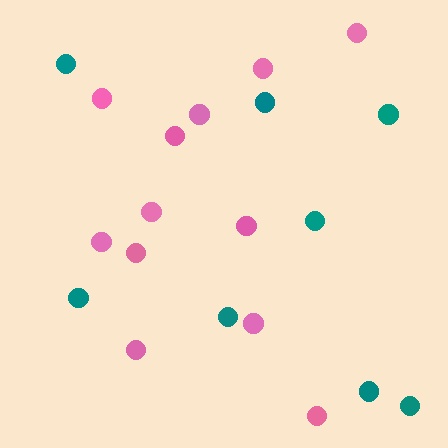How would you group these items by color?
There are 2 groups: one group of teal circles (8) and one group of pink circles (12).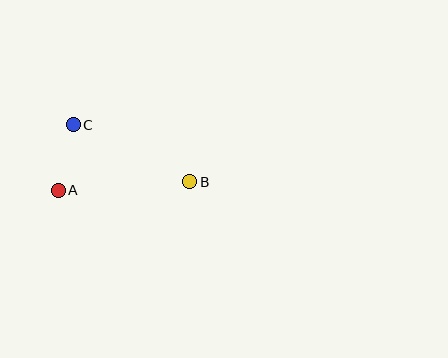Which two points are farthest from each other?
Points A and B are farthest from each other.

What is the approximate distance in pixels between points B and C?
The distance between B and C is approximately 130 pixels.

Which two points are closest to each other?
Points A and C are closest to each other.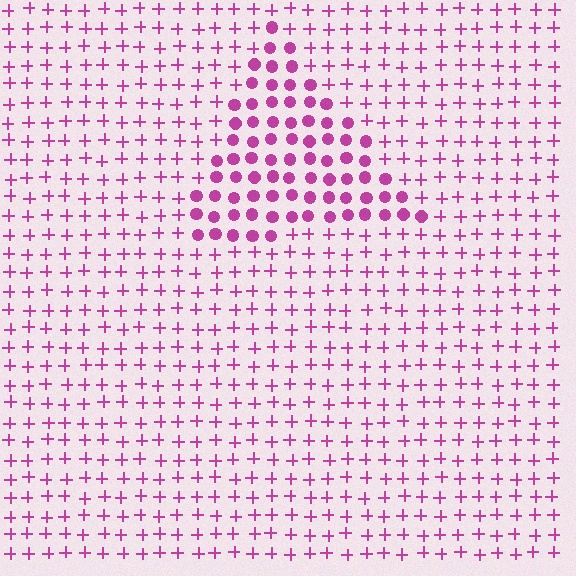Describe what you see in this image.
The image is filled with small magenta elements arranged in a uniform grid. A triangle-shaped region contains circles, while the surrounding area contains plus signs. The boundary is defined purely by the change in element shape.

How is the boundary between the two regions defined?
The boundary is defined by a change in element shape: circles inside vs. plus signs outside. All elements share the same color and spacing.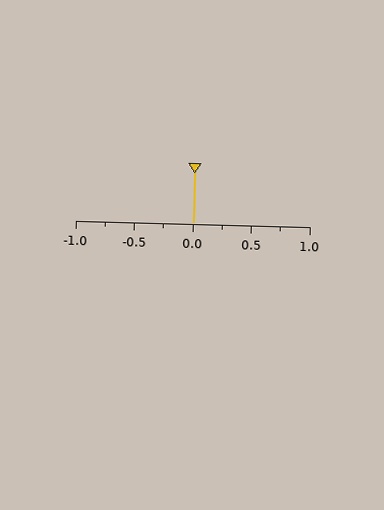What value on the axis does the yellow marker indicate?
The marker indicates approximately 0.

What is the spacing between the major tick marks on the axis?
The major ticks are spaced 0.5 apart.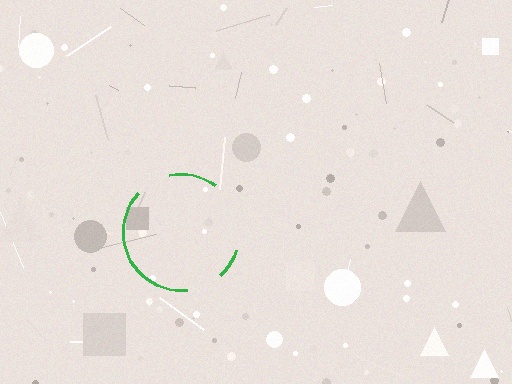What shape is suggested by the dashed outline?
The dashed outline suggests a circle.